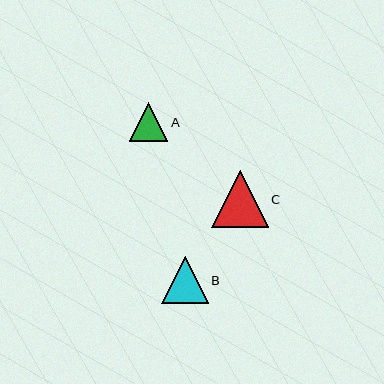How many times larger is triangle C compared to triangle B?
Triangle C is approximately 1.2 times the size of triangle B.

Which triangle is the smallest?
Triangle A is the smallest with a size of approximately 39 pixels.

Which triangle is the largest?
Triangle C is the largest with a size of approximately 57 pixels.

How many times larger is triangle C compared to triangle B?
Triangle C is approximately 1.2 times the size of triangle B.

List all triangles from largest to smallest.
From largest to smallest: C, B, A.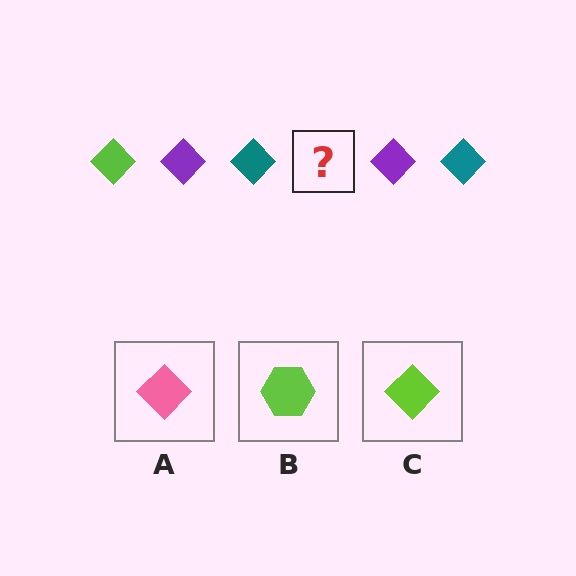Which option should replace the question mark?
Option C.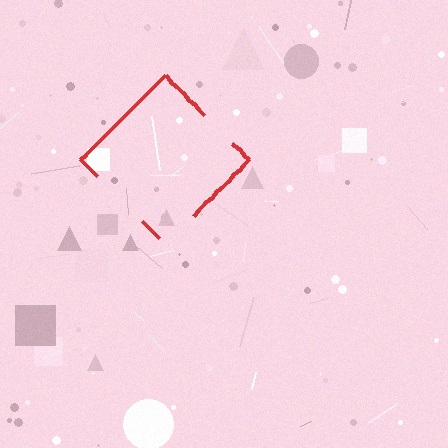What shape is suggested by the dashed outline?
The dashed outline suggests a diamond.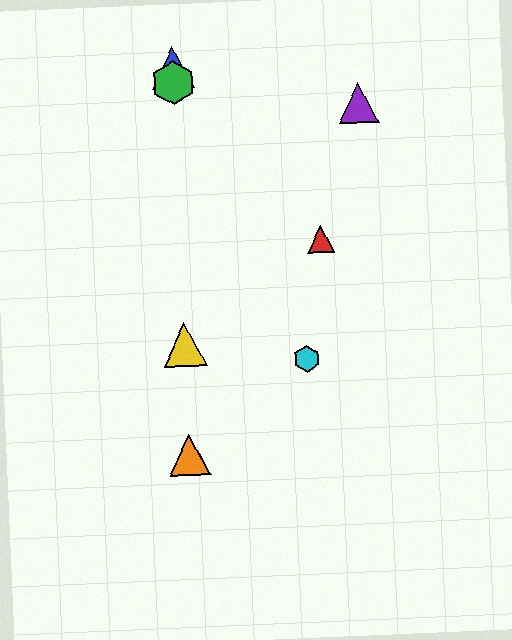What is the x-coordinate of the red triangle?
The red triangle is at x≈321.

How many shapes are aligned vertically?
4 shapes (the blue triangle, the green hexagon, the yellow triangle, the orange triangle) are aligned vertically.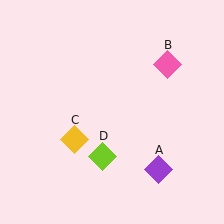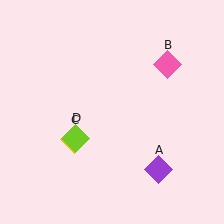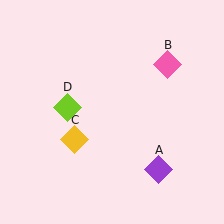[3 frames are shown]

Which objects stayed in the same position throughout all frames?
Purple diamond (object A) and pink diamond (object B) and yellow diamond (object C) remained stationary.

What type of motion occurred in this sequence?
The lime diamond (object D) rotated clockwise around the center of the scene.